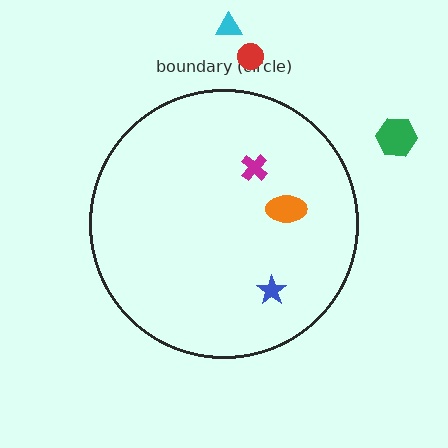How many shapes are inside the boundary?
3 inside, 3 outside.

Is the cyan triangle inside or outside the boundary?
Outside.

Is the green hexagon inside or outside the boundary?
Outside.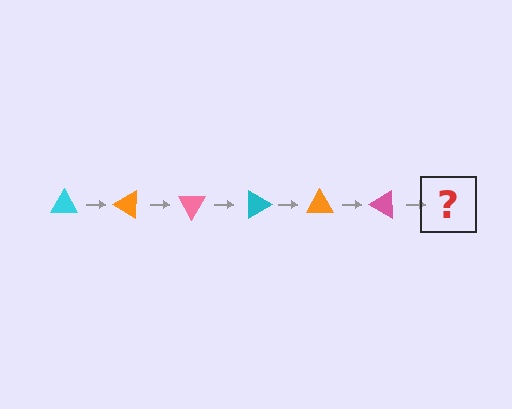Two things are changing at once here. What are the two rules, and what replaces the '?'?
The two rules are that it rotates 30 degrees each step and the color cycles through cyan, orange, and pink. The '?' should be a cyan triangle, rotated 180 degrees from the start.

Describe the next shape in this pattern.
It should be a cyan triangle, rotated 180 degrees from the start.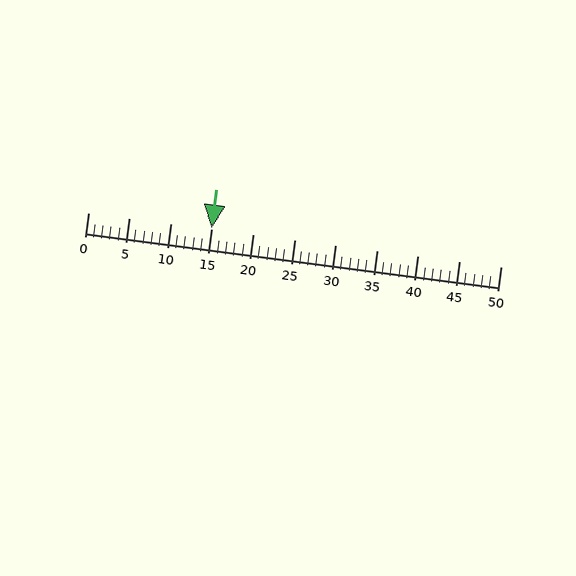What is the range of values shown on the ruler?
The ruler shows values from 0 to 50.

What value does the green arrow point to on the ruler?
The green arrow points to approximately 15.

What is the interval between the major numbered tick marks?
The major tick marks are spaced 5 units apart.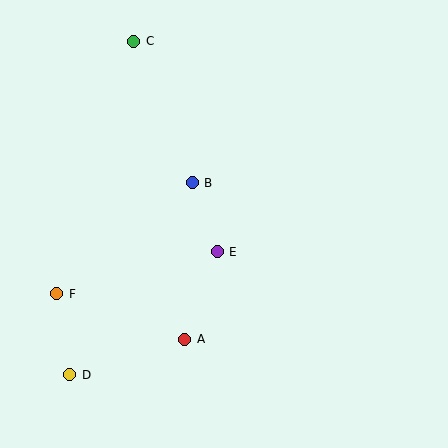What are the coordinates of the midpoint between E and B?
The midpoint between E and B is at (205, 217).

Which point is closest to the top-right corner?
Point B is closest to the top-right corner.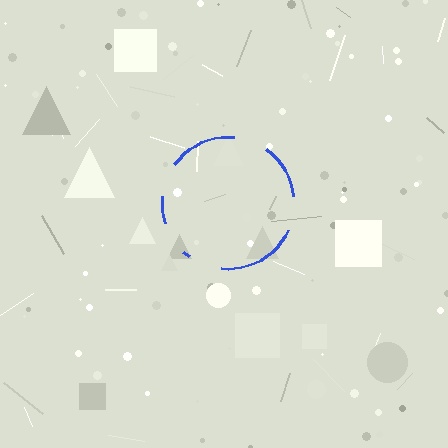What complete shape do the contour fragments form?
The contour fragments form a circle.